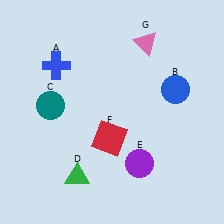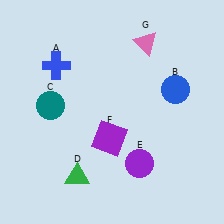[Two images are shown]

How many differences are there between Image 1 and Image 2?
There is 1 difference between the two images.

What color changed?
The square (F) changed from red in Image 1 to purple in Image 2.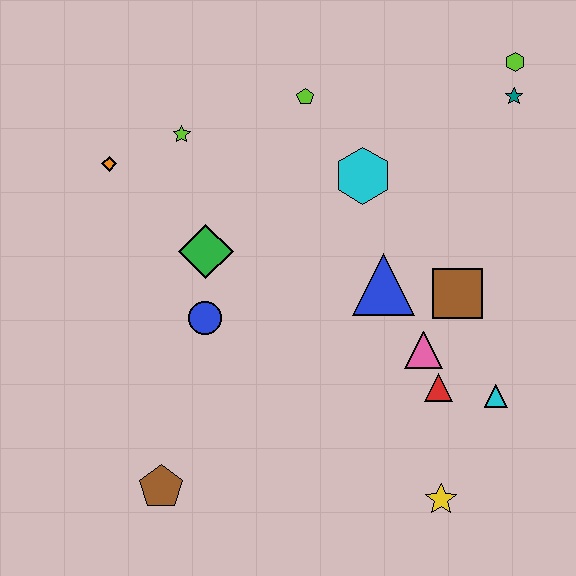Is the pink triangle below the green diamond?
Yes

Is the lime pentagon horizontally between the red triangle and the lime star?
Yes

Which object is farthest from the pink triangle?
The orange diamond is farthest from the pink triangle.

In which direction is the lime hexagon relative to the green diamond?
The lime hexagon is to the right of the green diamond.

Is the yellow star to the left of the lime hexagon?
Yes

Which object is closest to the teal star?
The lime hexagon is closest to the teal star.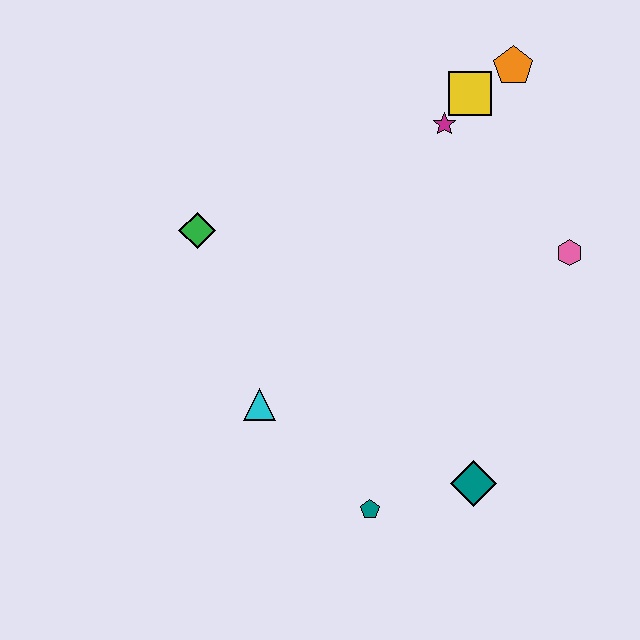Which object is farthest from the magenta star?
The teal pentagon is farthest from the magenta star.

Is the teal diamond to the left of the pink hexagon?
Yes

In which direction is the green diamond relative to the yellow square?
The green diamond is to the left of the yellow square.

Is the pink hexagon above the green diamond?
No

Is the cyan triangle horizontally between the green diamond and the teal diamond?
Yes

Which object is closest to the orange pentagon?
The yellow square is closest to the orange pentagon.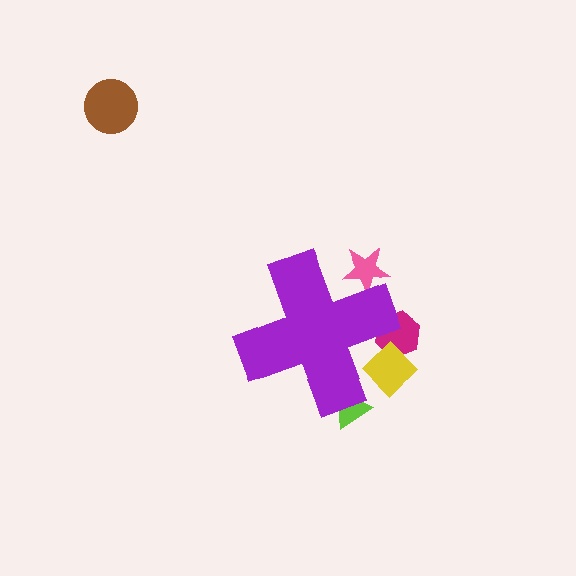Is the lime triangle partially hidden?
Yes, the lime triangle is partially hidden behind the purple cross.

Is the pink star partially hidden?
Yes, the pink star is partially hidden behind the purple cross.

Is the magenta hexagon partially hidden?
Yes, the magenta hexagon is partially hidden behind the purple cross.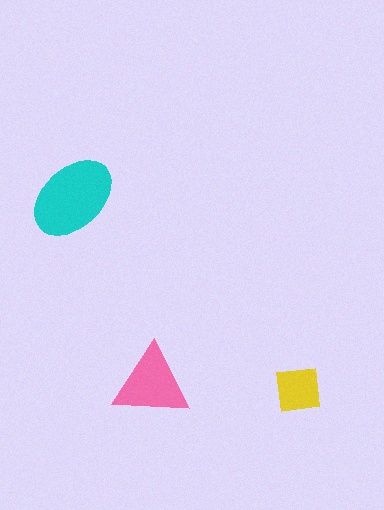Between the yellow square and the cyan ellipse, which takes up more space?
The cyan ellipse.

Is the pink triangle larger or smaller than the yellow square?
Larger.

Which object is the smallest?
The yellow square.